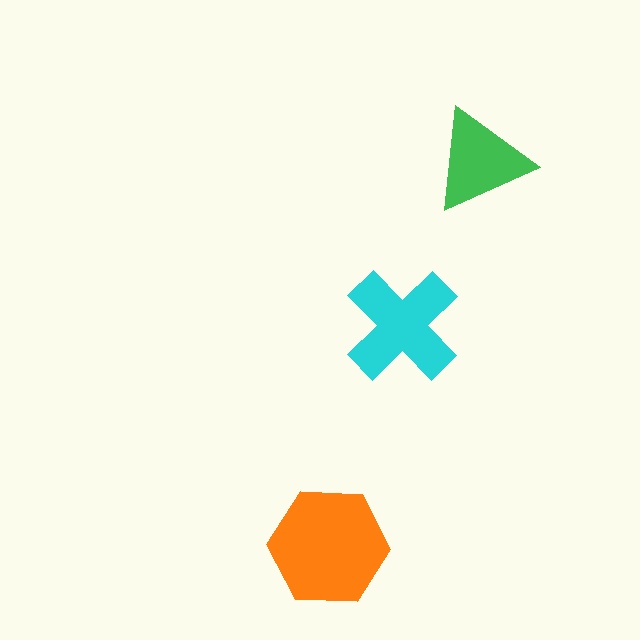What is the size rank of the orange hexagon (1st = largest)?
1st.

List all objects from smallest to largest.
The green triangle, the cyan cross, the orange hexagon.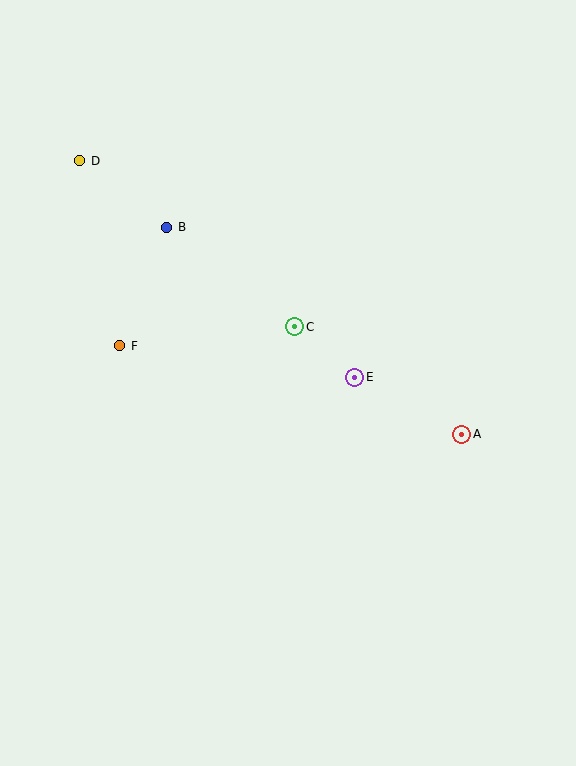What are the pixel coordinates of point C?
Point C is at (295, 327).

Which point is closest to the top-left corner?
Point D is closest to the top-left corner.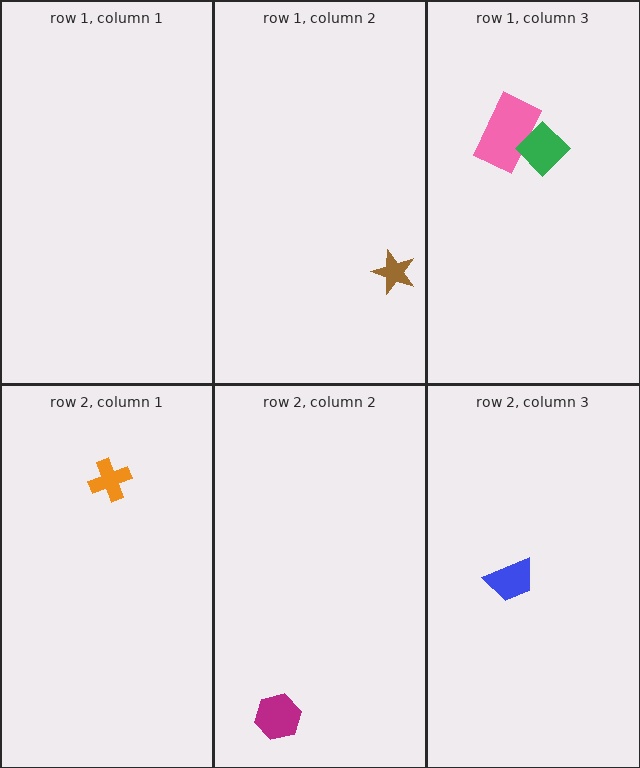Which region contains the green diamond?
The row 1, column 3 region.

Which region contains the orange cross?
The row 2, column 1 region.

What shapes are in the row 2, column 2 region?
The magenta hexagon.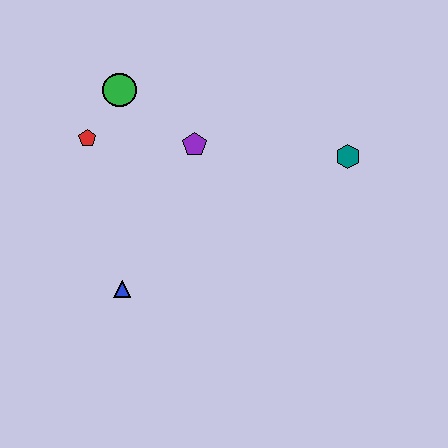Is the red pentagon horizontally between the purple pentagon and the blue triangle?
No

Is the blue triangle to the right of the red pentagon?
Yes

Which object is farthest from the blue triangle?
The teal hexagon is farthest from the blue triangle.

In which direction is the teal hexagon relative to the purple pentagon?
The teal hexagon is to the right of the purple pentagon.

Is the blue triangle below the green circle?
Yes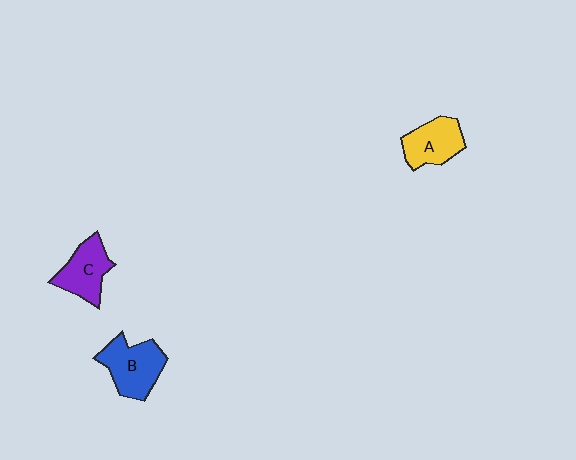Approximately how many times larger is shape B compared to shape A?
Approximately 1.2 times.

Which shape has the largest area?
Shape B (blue).